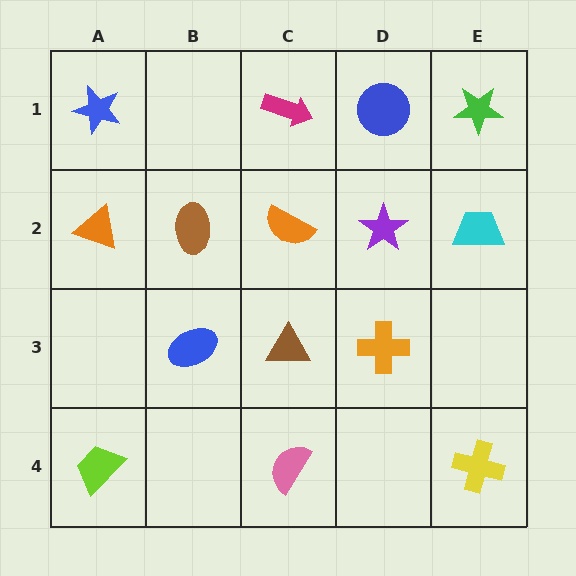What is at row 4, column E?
A yellow cross.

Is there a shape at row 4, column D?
No, that cell is empty.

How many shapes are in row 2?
5 shapes.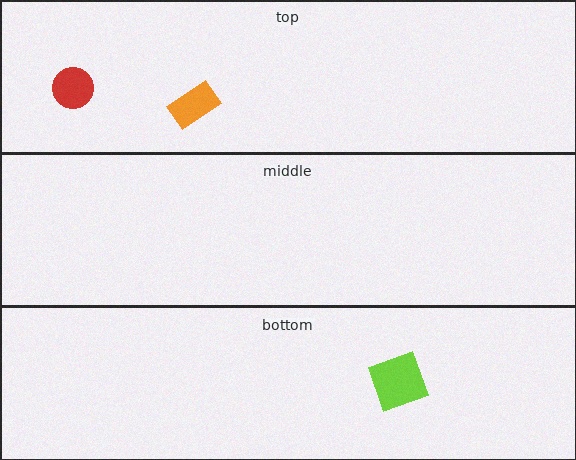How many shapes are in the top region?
2.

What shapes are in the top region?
The orange rectangle, the red circle.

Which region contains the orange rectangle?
The top region.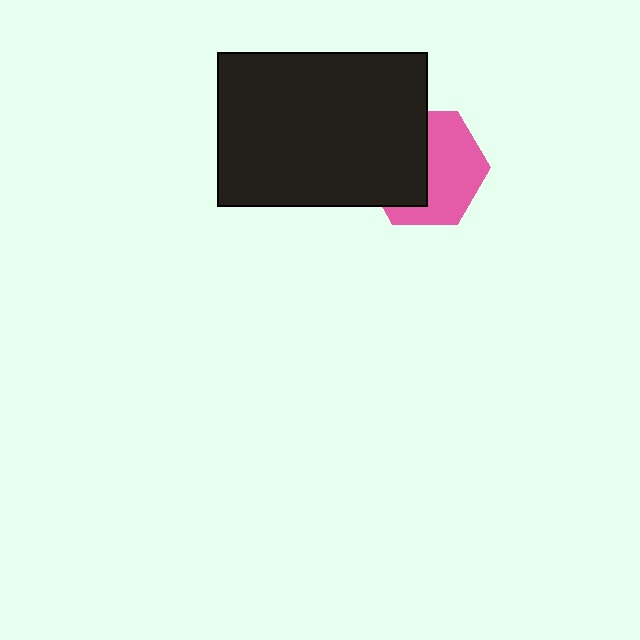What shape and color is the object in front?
The object in front is a black rectangle.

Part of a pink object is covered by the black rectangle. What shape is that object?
It is a hexagon.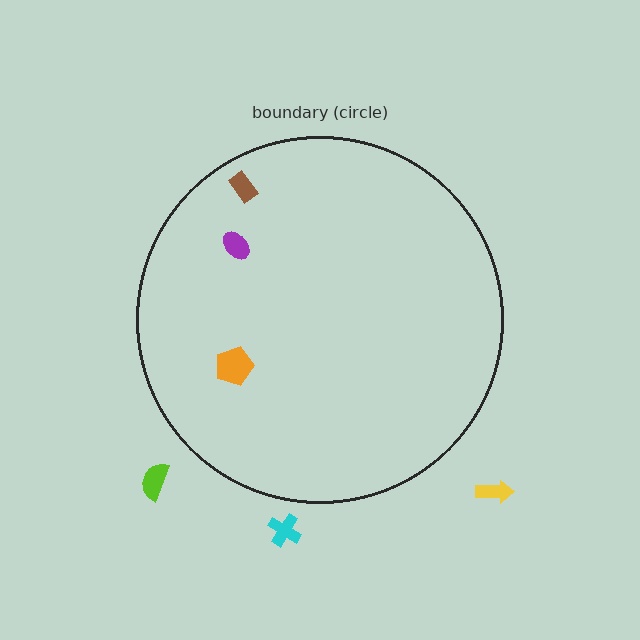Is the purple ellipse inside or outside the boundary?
Inside.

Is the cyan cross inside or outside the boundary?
Outside.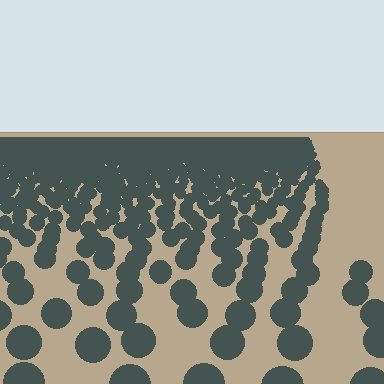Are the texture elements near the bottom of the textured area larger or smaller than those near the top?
Larger. Near the bottom, elements are closer to the viewer and appear at a bigger on-screen size.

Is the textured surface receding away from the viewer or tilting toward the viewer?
The surface is receding away from the viewer. Texture elements get smaller and denser toward the top.